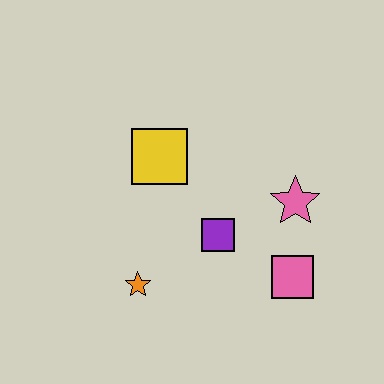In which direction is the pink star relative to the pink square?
The pink star is above the pink square.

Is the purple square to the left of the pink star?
Yes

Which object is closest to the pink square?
The pink star is closest to the pink square.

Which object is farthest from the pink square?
The yellow square is farthest from the pink square.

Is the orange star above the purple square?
No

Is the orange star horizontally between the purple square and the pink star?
No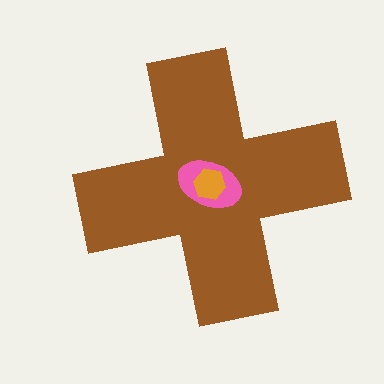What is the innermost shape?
The orange hexagon.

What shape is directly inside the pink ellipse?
The orange hexagon.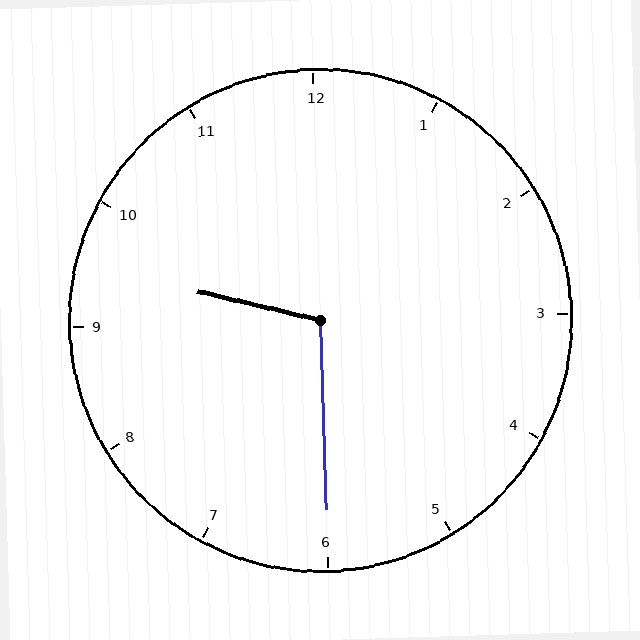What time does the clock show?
9:30.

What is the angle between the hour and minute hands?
Approximately 105 degrees.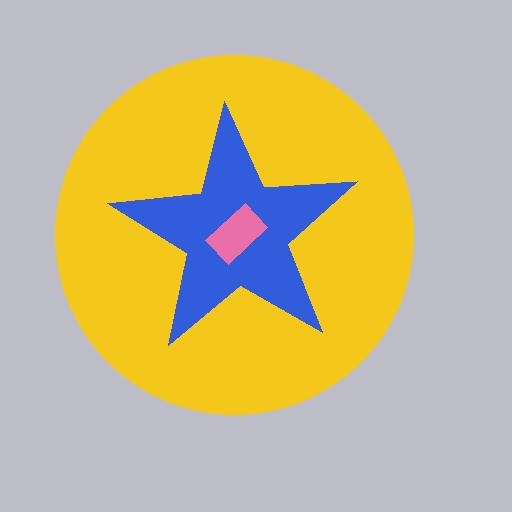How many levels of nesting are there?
3.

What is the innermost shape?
The pink rectangle.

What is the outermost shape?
The yellow circle.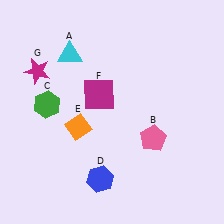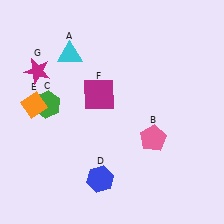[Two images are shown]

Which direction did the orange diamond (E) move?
The orange diamond (E) moved left.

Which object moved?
The orange diamond (E) moved left.